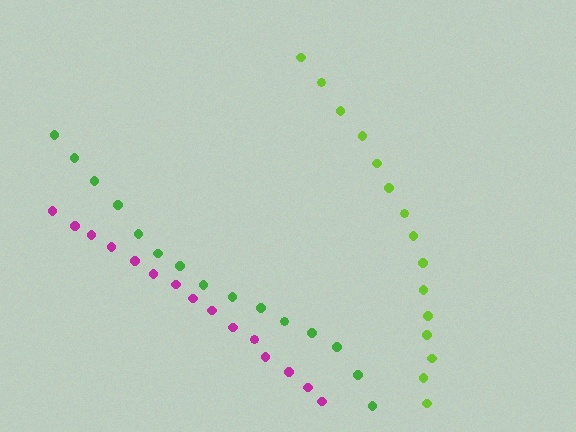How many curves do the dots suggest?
There are 3 distinct paths.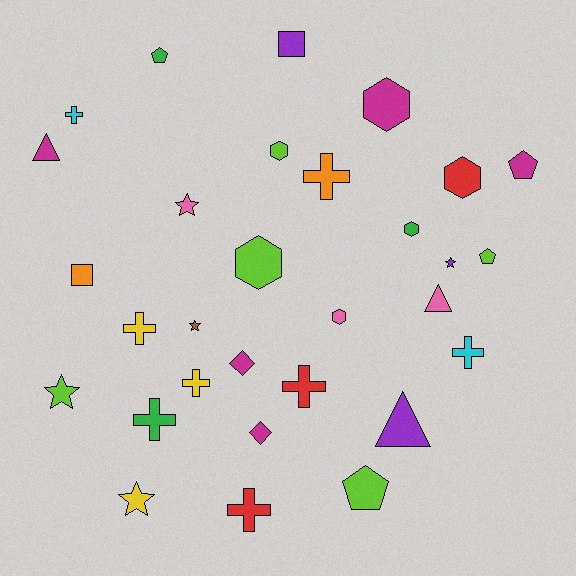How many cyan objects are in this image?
There are 2 cyan objects.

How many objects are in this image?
There are 30 objects.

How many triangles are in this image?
There are 3 triangles.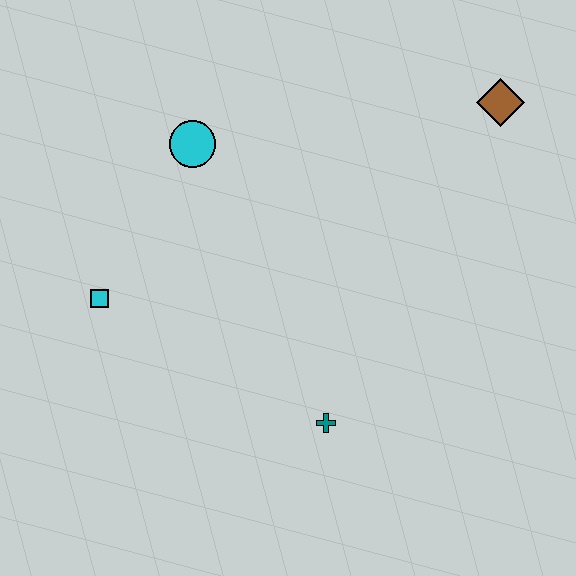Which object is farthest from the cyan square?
The brown diamond is farthest from the cyan square.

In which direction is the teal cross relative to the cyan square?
The teal cross is to the right of the cyan square.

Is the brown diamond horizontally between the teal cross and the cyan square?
No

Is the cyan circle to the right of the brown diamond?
No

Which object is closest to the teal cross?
The cyan square is closest to the teal cross.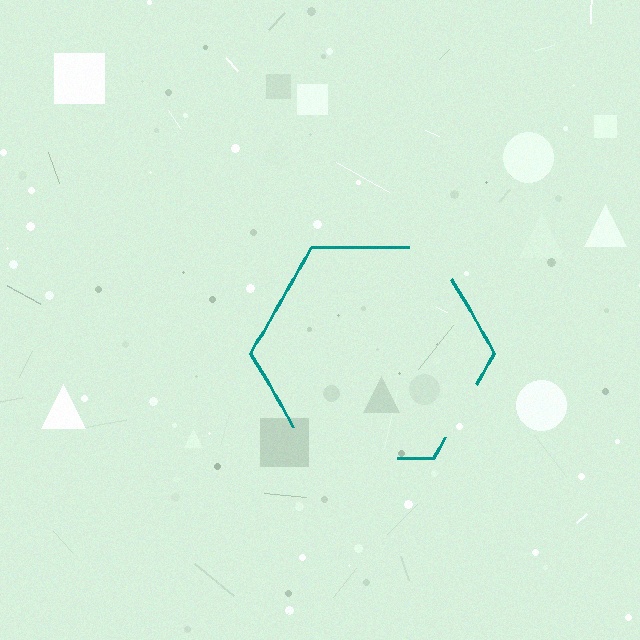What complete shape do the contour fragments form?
The contour fragments form a hexagon.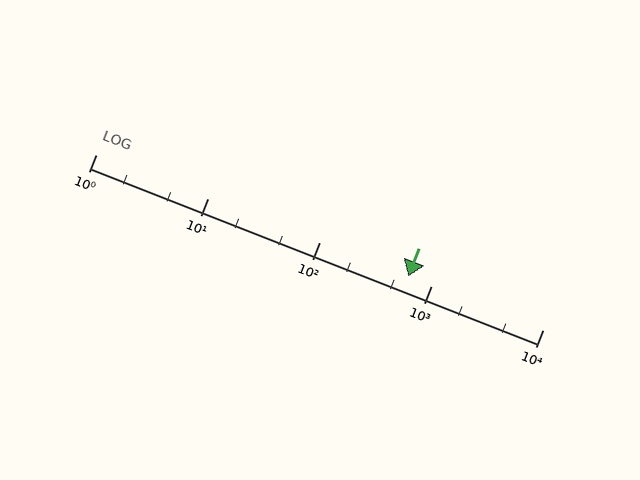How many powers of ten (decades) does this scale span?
The scale spans 4 decades, from 1 to 10000.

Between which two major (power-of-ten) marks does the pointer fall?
The pointer is between 100 and 1000.